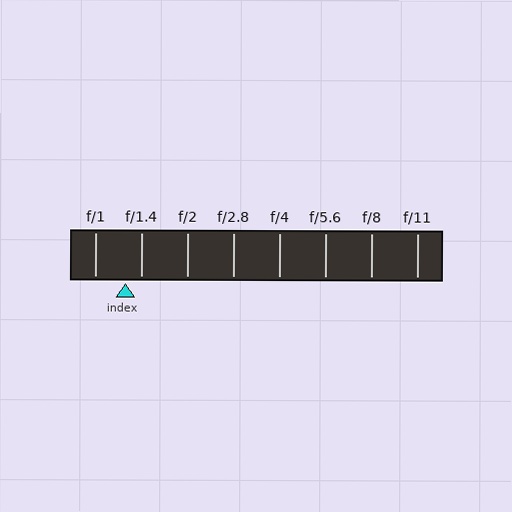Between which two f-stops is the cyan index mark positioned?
The index mark is between f/1 and f/1.4.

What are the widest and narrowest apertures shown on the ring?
The widest aperture shown is f/1 and the narrowest is f/11.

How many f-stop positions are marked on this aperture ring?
There are 8 f-stop positions marked.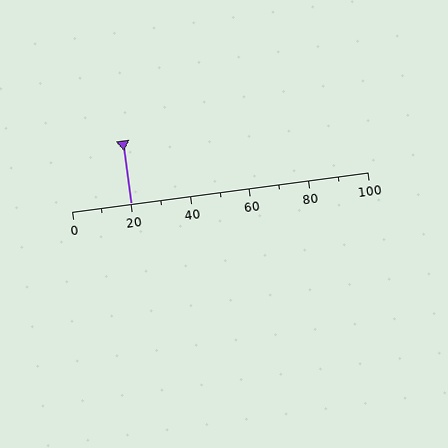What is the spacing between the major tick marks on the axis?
The major ticks are spaced 20 apart.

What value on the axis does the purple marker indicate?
The marker indicates approximately 20.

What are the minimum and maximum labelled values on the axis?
The axis runs from 0 to 100.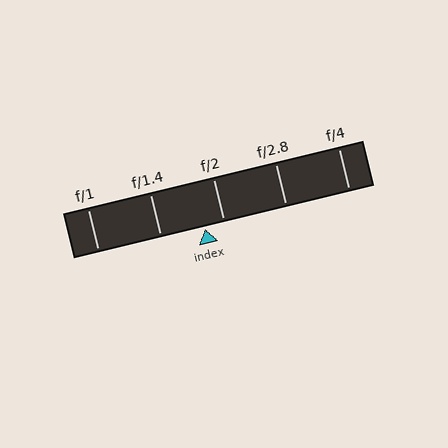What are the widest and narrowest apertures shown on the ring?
The widest aperture shown is f/1 and the narrowest is f/4.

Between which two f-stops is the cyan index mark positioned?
The index mark is between f/1.4 and f/2.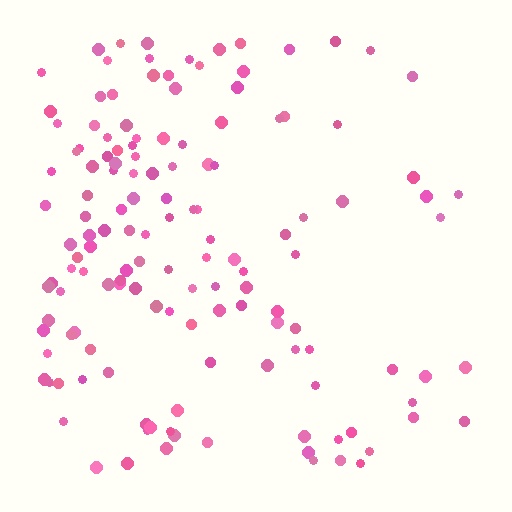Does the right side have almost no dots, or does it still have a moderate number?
Still a moderate number, just noticeably fewer than the left.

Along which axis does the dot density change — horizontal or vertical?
Horizontal.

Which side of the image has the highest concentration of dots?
The left.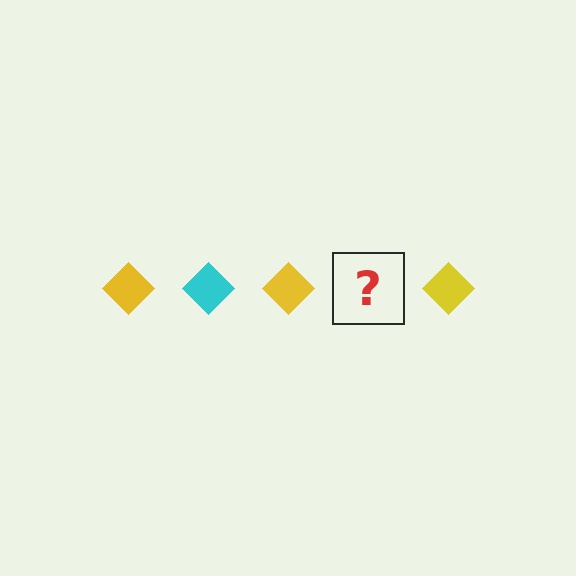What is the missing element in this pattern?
The missing element is a cyan diamond.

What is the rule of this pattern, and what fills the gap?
The rule is that the pattern cycles through yellow, cyan diamonds. The gap should be filled with a cyan diamond.